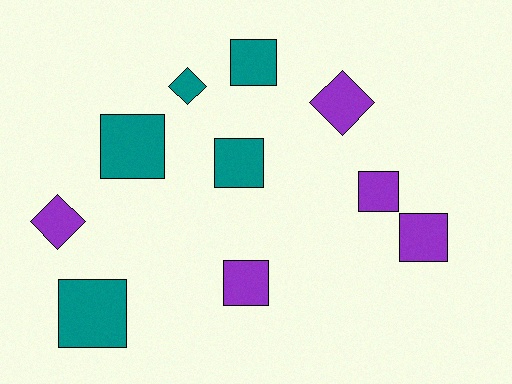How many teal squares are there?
There are 4 teal squares.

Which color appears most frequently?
Teal, with 5 objects.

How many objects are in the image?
There are 10 objects.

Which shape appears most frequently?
Square, with 7 objects.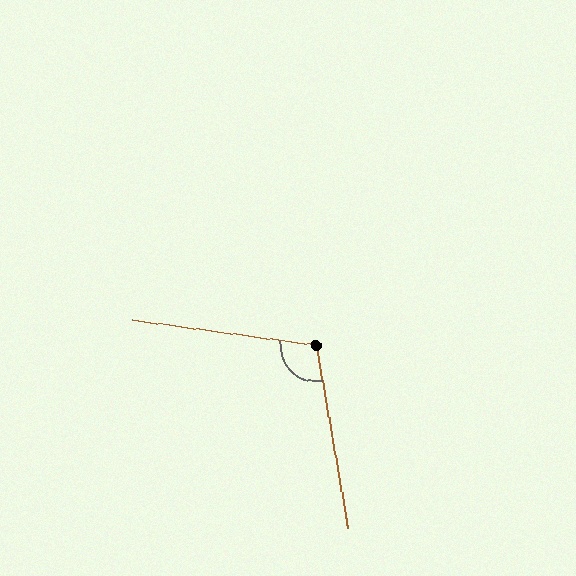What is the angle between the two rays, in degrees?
Approximately 107 degrees.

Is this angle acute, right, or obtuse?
It is obtuse.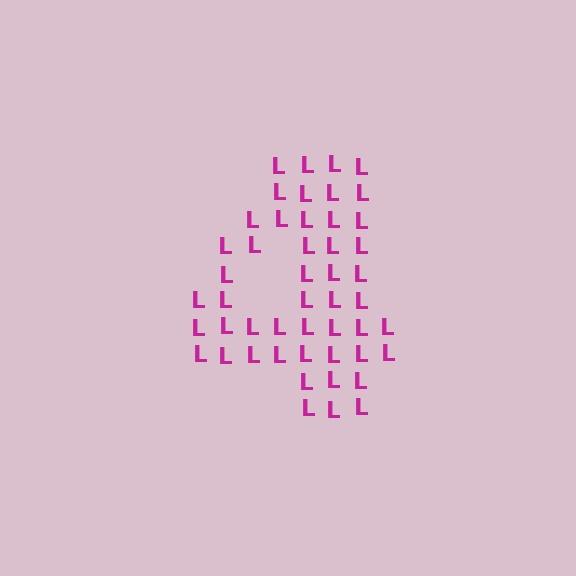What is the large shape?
The large shape is the digit 4.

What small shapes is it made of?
It is made of small letter L's.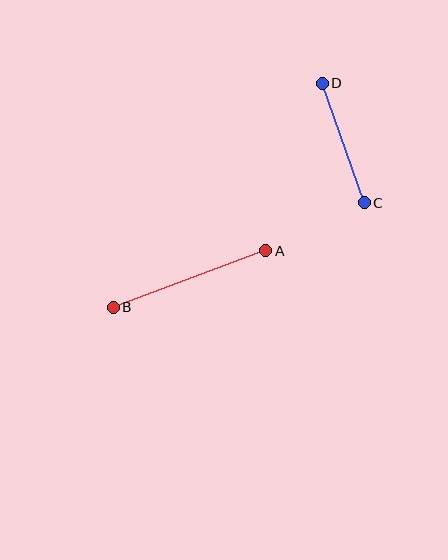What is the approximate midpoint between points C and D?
The midpoint is at approximately (343, 143) pixels.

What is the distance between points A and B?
The distance is approximately 163 pixels.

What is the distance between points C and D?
The distance is approximately 127 pixels.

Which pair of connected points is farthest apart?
Points A and B are farthest apart.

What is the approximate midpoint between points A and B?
The midpoint is at approximately (190, 279) pixels.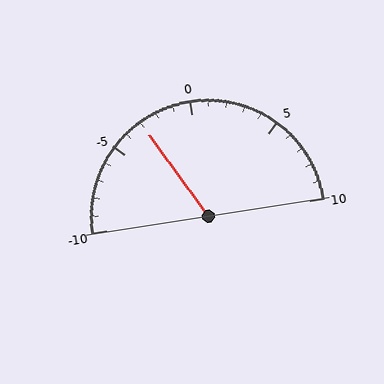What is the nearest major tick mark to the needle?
The nearest major tick mark is -5.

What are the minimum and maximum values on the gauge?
The gauge ranges from -10 to 10.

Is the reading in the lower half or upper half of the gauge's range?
The reading is in the lower half of the range (-10 to 10).